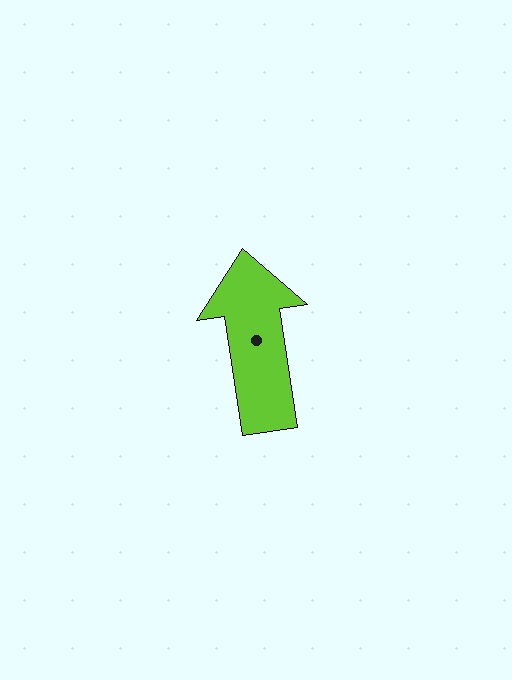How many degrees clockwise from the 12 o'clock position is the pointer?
Approximately 351 degrees.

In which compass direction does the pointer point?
North.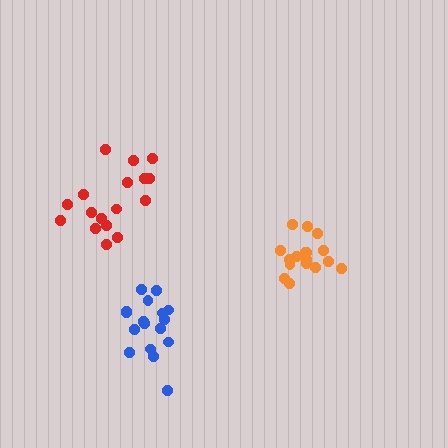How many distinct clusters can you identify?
There are 3 distinct clusters.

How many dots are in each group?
Group 1: 17 dots, Group 2: 17 dots, Group 3: 18 dots (52 total).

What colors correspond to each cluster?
The clusters are colored: blue, orange, red.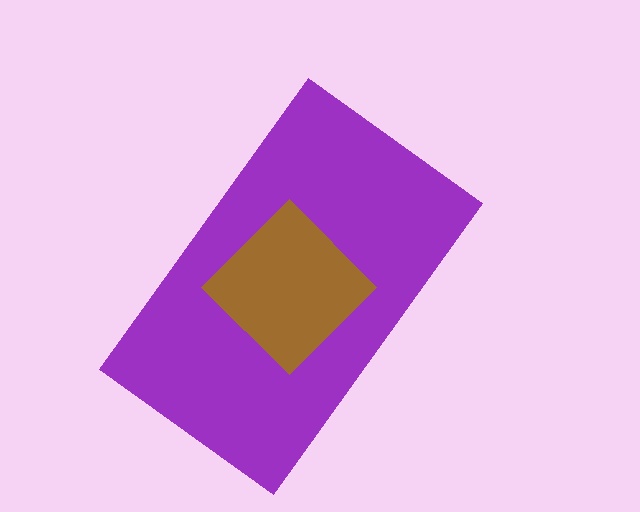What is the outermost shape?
The purple rectangle.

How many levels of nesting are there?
2.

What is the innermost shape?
The brown diamond.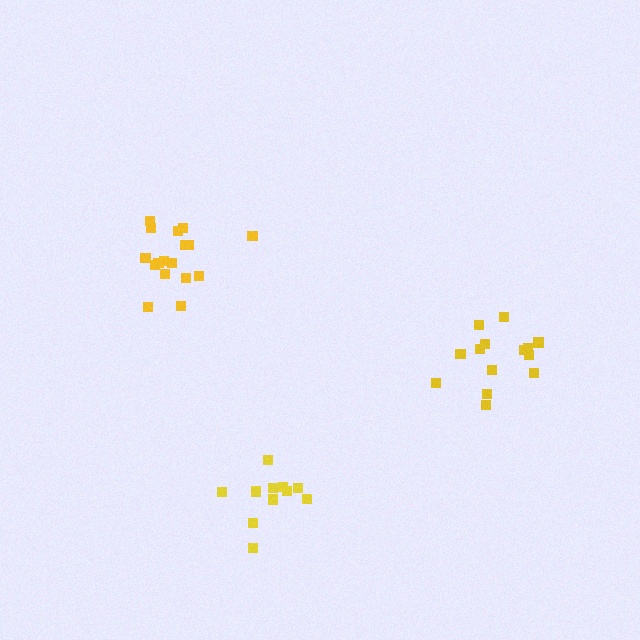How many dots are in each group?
Group 1: 12 dots, Group 2: 17 dots, Group 3: 14 dots (43 total).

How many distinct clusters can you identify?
There are 3 distinct clusters.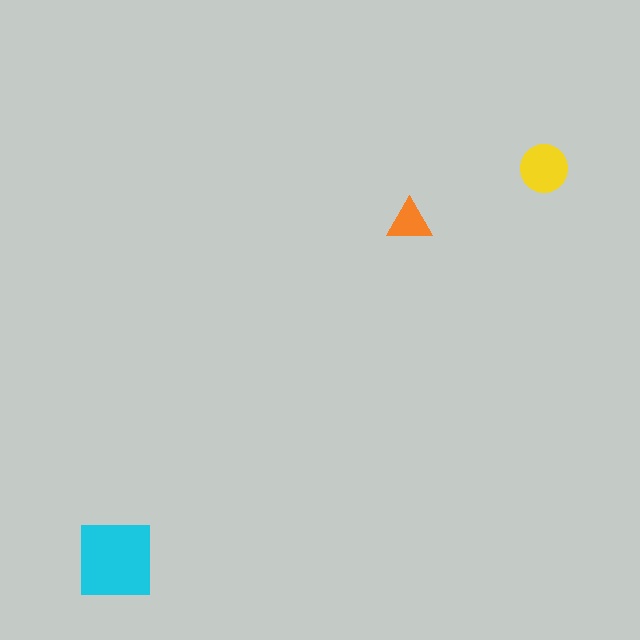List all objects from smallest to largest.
The orange triangle, the yellow circle, the cyan square.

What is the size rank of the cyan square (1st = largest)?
1st.